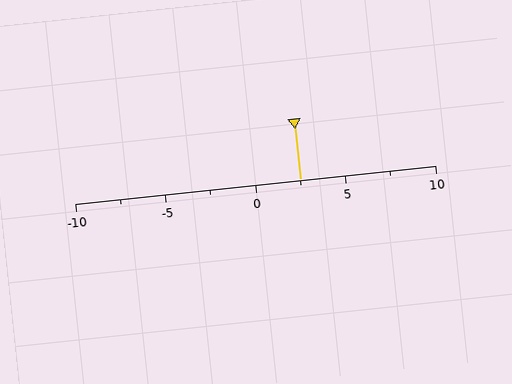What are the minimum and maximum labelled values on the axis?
The axis runs from -10 to 10.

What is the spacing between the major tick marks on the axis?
The major ticks are spaced 5 apart.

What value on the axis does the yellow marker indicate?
The marker indicates approximately 2.5.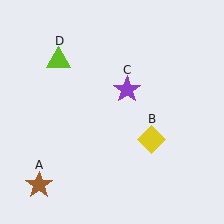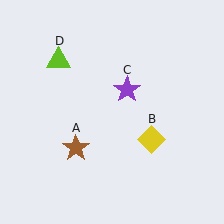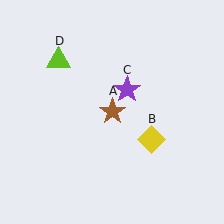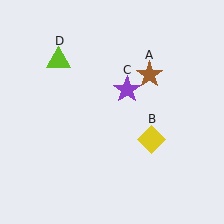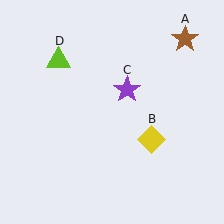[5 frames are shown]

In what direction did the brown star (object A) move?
The brown star (object A) moved up and to the right.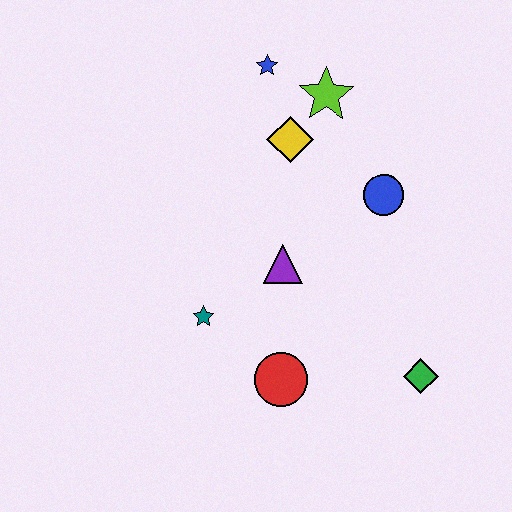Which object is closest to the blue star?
The lime star is closest to the blue star.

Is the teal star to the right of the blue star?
No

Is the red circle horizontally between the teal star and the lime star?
Yes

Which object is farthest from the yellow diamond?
The green diamond is farthest from the yellow diamond.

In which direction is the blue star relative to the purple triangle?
The blue star is above the purple triangle.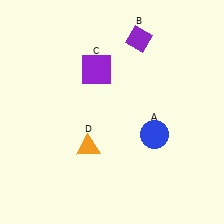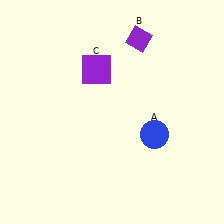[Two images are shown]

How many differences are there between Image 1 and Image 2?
There is 1 difference between the two images.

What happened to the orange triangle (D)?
The orange triangle (D) was removed in Image 2. It was in the bottom-left area of Image 1.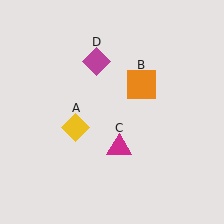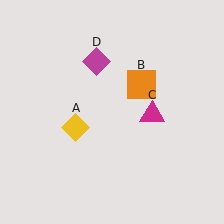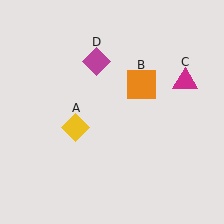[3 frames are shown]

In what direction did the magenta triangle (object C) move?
The magenta triangle (object C) moved up and to the right.